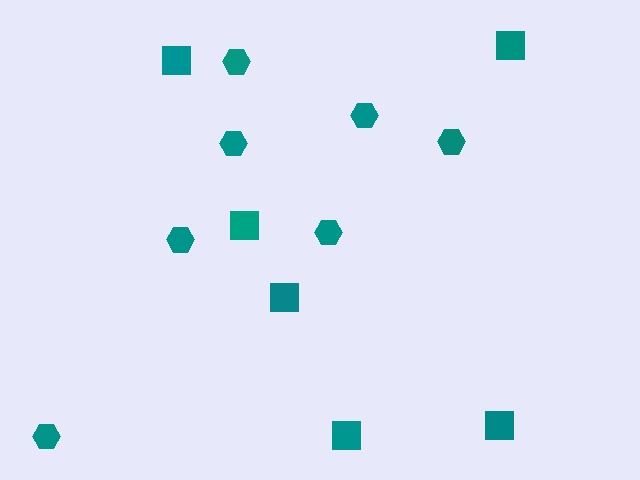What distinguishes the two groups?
There are 2 groups: one group of hexagons (7) and one group of squares (6).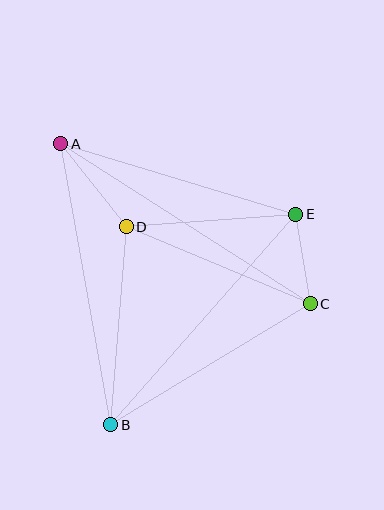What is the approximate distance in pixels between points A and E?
The distance between A and E is approximately 245 pixels.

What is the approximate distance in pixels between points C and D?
The distance between C and D is approximately 199 pixels.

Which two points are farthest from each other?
Points A and C are farthest from each other.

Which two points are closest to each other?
Points C and E are closest to each other.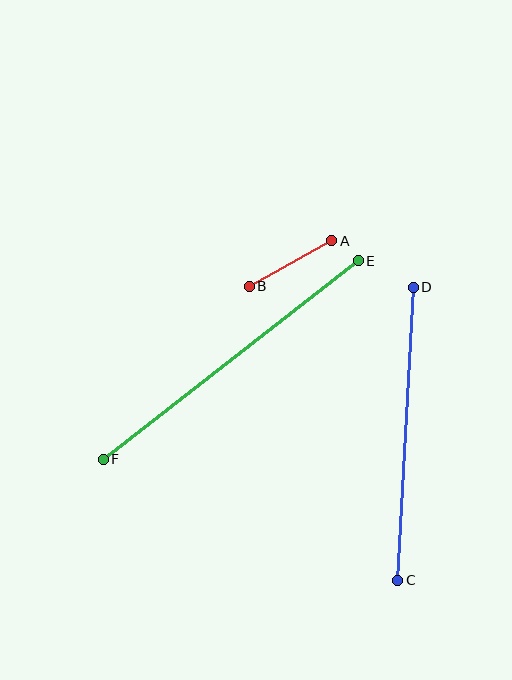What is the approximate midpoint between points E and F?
The midpoint is at approximately (231, 360) pixels.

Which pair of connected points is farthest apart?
Points E and F are farthest apart.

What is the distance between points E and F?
The distance is approximately 323 pixels.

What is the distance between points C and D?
The distance is approximately 293 pixels.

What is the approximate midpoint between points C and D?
The midpoint is at approximately (406, 434) pixels.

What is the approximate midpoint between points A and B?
The midpoint is at approximately (290, 264) pixels.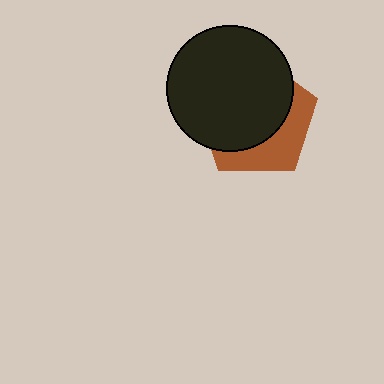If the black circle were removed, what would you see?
You would see the complete brown pentagon.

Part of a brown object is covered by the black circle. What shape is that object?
It is a pentagon.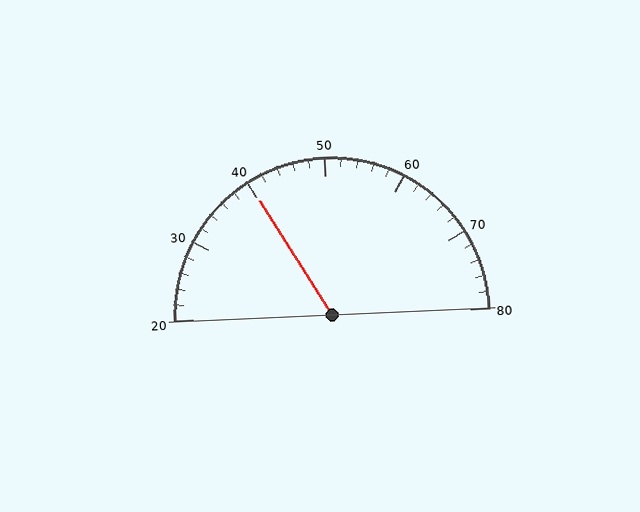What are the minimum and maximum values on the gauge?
The gauge ranges from 20 to 80.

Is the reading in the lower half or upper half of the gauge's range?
The reading is in the lower half of the range (20 to 80).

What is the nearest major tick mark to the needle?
The nearest major tick mark is 40.